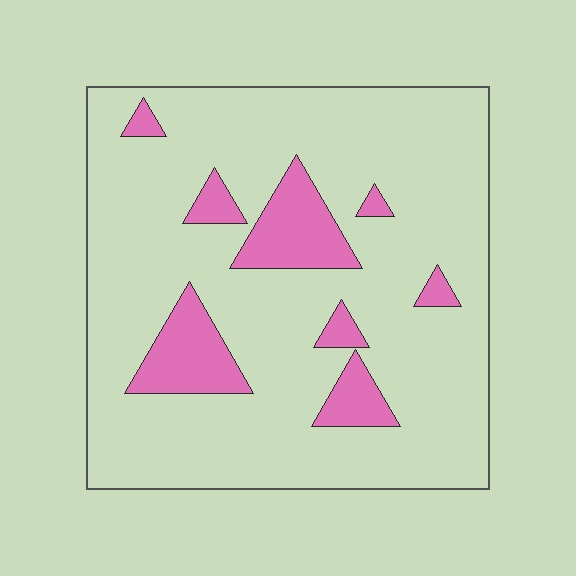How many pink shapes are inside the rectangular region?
8.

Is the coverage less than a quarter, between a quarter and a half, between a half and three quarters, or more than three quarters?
Less than a quarter.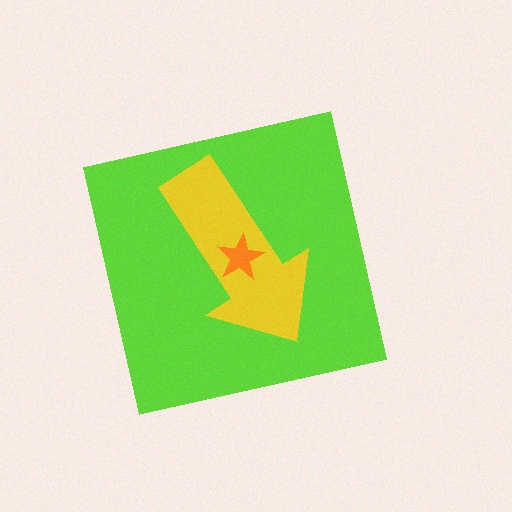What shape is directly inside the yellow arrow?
The orange star.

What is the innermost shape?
The orange star.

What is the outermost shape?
The lime square.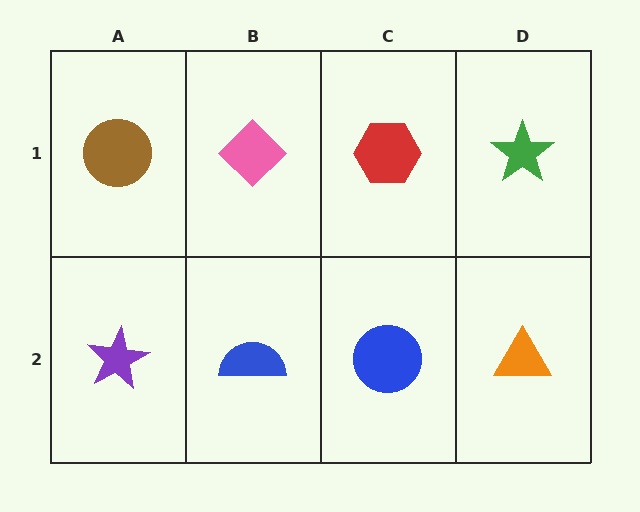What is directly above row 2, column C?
A red hexagon.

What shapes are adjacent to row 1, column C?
A blue circle (row 2, column C), a pink diamond (row 1, column B), a green star (row 1, column D).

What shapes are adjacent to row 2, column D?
A green star (row 1, column D), a blue circle (row 2, column C).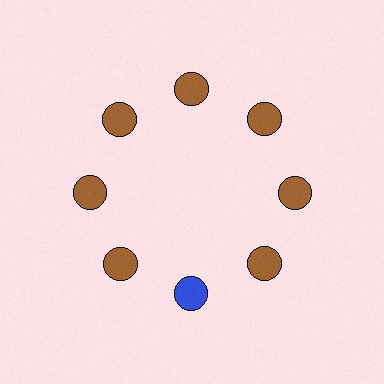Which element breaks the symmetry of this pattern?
The blue circle at roughly the 6 o'clock position breaks the symmetry. All other shapes are brown circles.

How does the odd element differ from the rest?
It has a different color: blue instead of brown.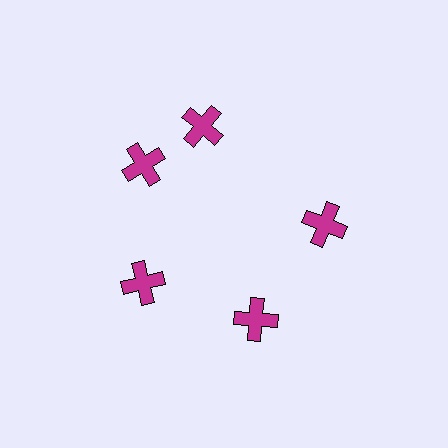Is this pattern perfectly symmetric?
No. The 5 magenta crosses are arranged in a ring, but one element near the 1 o'clock position is rotated out of alignment along the ring, breaking the 5-fold rotational symmetry.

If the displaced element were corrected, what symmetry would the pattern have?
It would have 5-fold rotational symmetry — the pattern would map onto itself every 72 degrees.